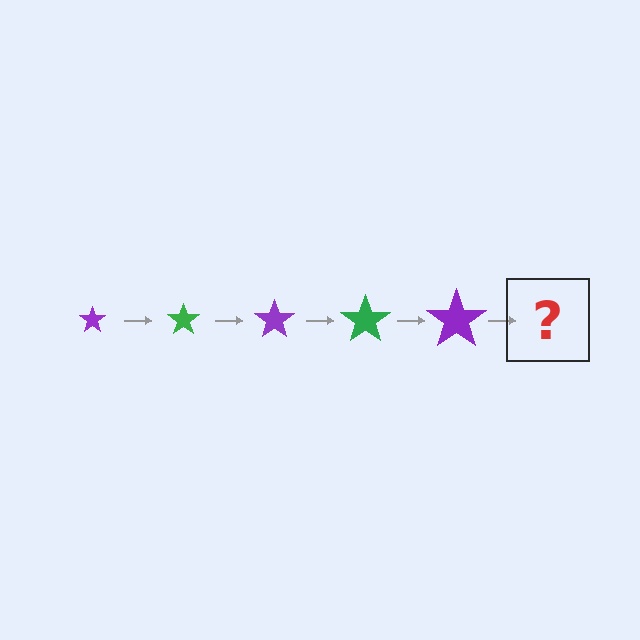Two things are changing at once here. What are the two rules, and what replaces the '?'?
The two rules are that the star grows larger each step and the color cycles through purple and green. The '?' should be a green star, larger than the previous one.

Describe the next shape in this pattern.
It should be a green star, larger than the previous one.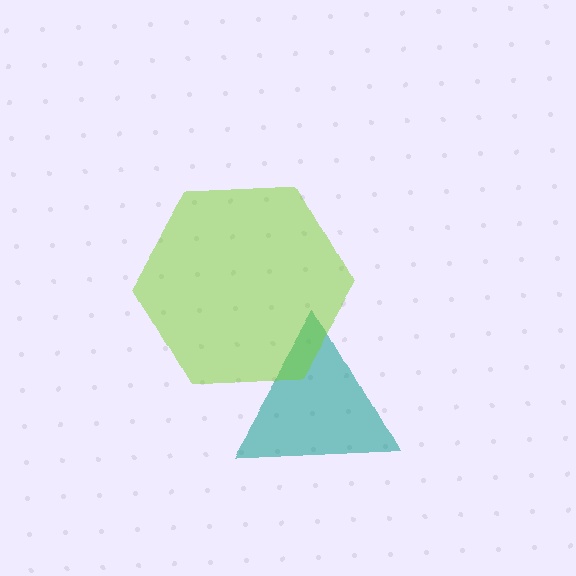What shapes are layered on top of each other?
The layered shapes are: a teal triangle, a lime hexagon.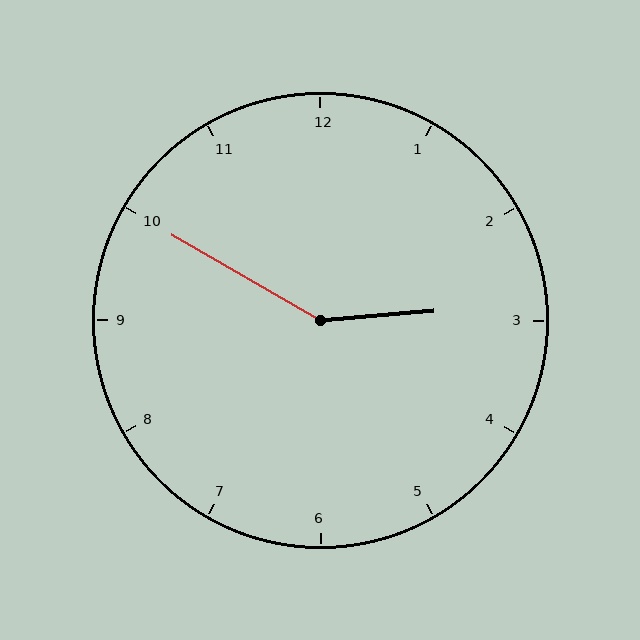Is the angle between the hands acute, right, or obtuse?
It is obtuse.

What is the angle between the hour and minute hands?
Approximately 145 degrees.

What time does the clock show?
2:50.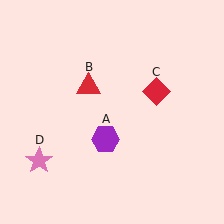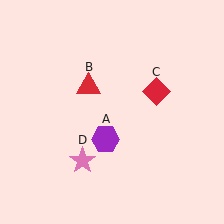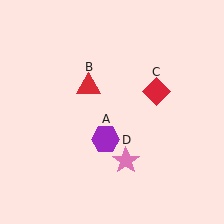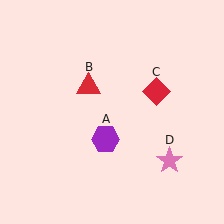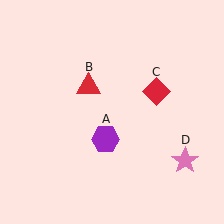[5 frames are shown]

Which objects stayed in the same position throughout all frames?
Purple hexagon (object A) and red triangle (object B) and red diamond (object C) remained stationary.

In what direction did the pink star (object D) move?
The pink star (object D) moved right.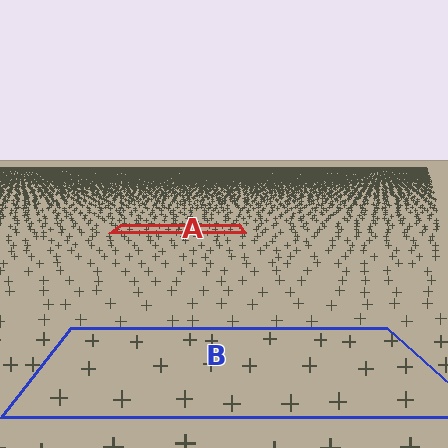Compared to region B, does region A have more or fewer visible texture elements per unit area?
Region A has more texture elements per unit area — they are packed more densely because it is farther away.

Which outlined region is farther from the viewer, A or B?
Region A is farther from the viewer — the texture elements inside it appear smaller and more densely packed.